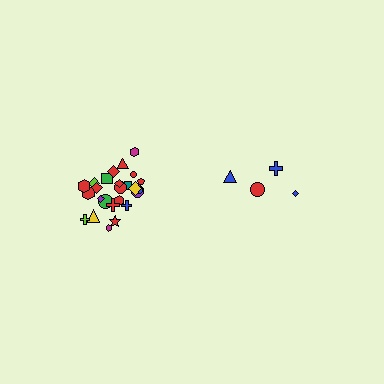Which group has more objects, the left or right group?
The left group.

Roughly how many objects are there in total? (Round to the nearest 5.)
Roughly 30 objects in total.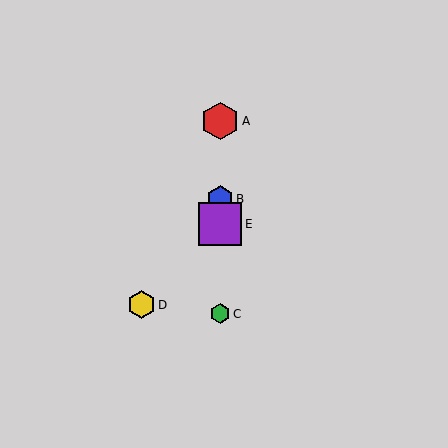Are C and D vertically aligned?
No, C is at x≈220 and D is at x≈142.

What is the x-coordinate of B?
Object B is at x≈220.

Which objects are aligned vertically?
Objects A, B, C, E are aligned vertically.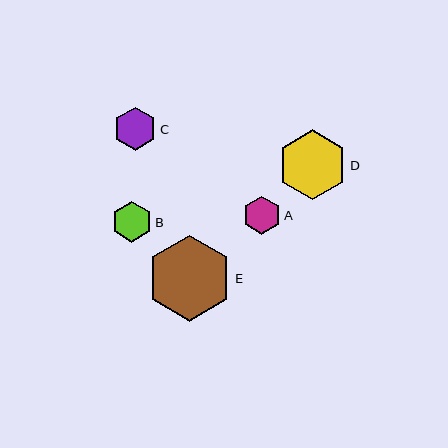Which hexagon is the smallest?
Hexagon A is the smallest with a size of approximately 38 pixels.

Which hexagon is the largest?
Hexagon E is the largest with a size of approximately 86 pixels.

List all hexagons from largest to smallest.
From largest to smallest: E, D, C, B, A.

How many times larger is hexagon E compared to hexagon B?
Hexagon E is approximately 2.1 times the size of hexagon B.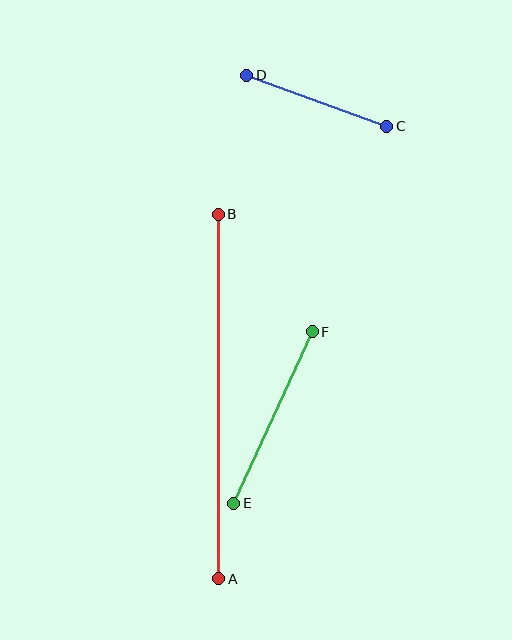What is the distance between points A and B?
The distance is approximately 364 pixels.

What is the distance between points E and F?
The distance is approximately 189 pixels.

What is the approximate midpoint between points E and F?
The midpoint is at approximately (273, 417) pixels.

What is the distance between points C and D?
The distance is approximately 149 pixels.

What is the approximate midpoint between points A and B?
The midpoint is at approximately (218, 396) pixels.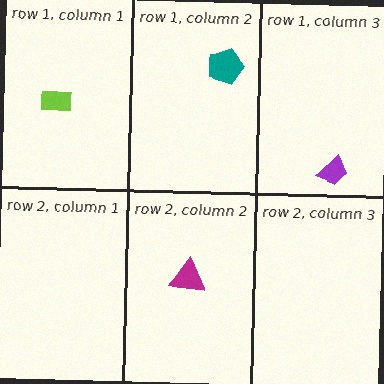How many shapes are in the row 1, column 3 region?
1.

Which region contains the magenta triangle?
The row 2, column 2 region.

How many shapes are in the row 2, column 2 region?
1.